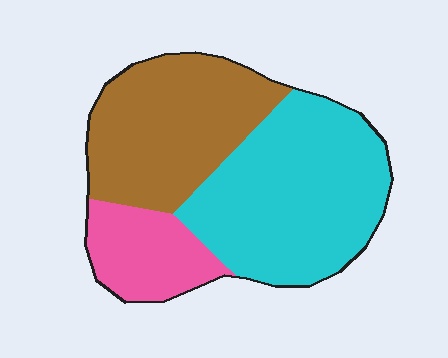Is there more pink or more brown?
Brown.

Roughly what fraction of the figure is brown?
Brown takes up about three eighths (3/8) of the figure.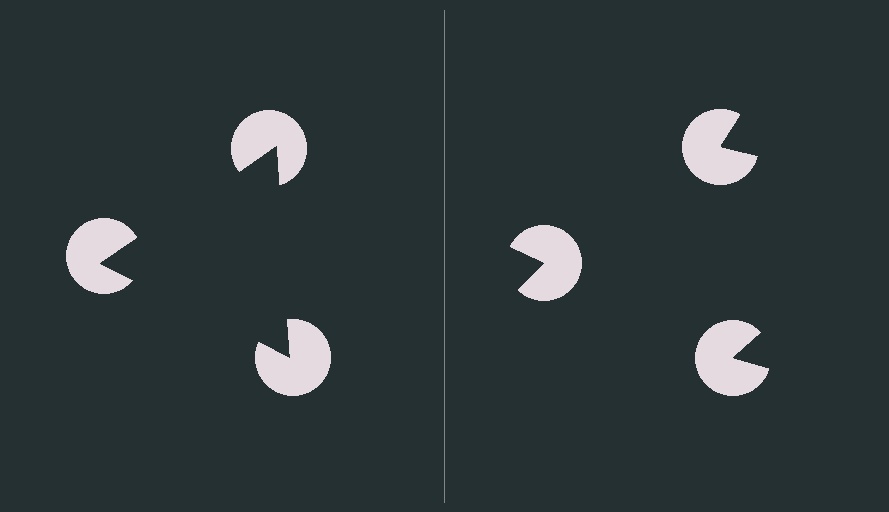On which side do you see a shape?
An illusory triangle appears on the left side. On the right side the wedge cuts are rotated, so no coherent shape forms.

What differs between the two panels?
The pac-man discs are positioned identically on both sides; only the wedge orientations differ. On the left they align to a triangle; on the right they are misaligned.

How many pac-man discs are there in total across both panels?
6 — 3 on each side.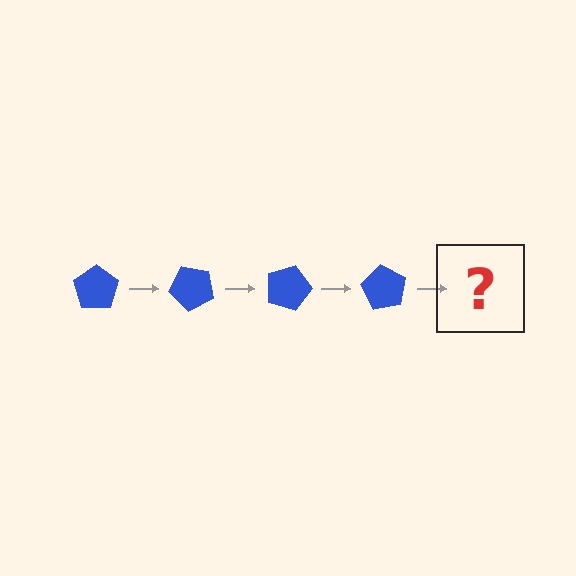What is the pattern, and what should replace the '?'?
The pattern is that the pentagon rotates 45 degrees each step. The '?' should be a blue pentagon rotated 180 degrees.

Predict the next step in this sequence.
The next step is a blue pentagon rotated 180 degrees.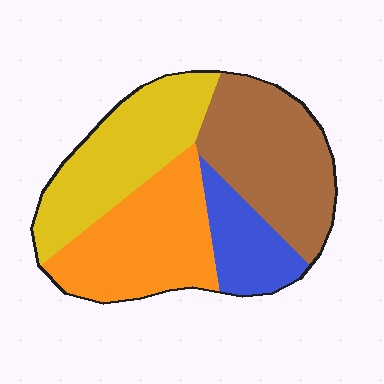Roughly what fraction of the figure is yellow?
Yellow takes up about one quarter (1/4) of the figure.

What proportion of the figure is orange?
Orange takes up between a sixth and a third of the figure.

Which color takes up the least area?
Blue, at roughly 15%.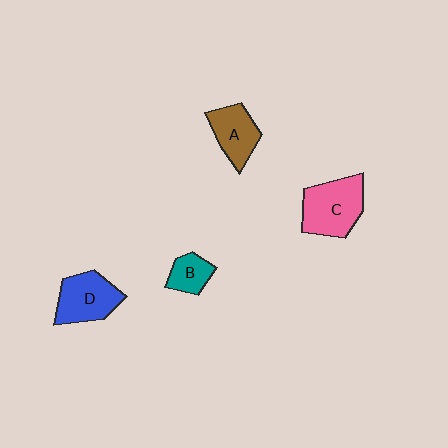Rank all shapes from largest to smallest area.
From largest to smallest: C (pink), D (blue), A (brown), B (teal).